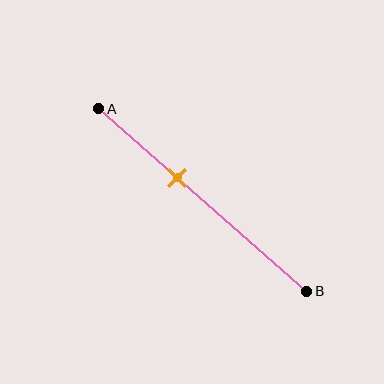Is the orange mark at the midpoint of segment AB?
No, the mark is at about 40% from A, not at the 50% midpoint.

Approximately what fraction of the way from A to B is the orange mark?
The orange mark is approximately 40% of the way from A to B.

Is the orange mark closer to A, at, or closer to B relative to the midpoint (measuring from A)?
The orange mark is closer to point A than the midpoint of segment AB.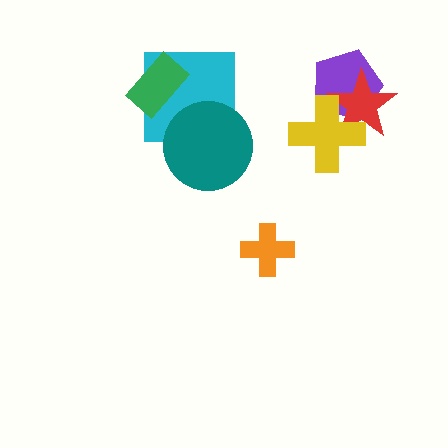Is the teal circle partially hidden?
No, no other shape covers it.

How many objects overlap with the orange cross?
0 objects overlap with the orange cross.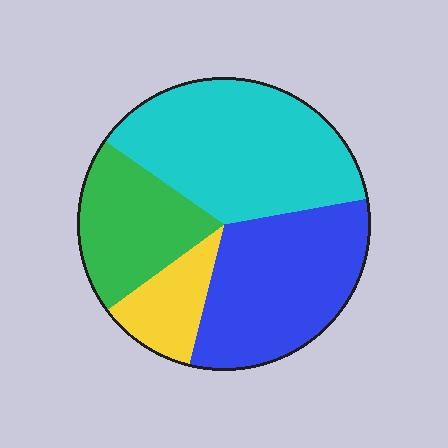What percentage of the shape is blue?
Blue takes up about one third (1/3) of the shape.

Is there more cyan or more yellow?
Cyan.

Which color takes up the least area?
Yellow, at roughly 10%.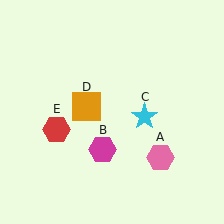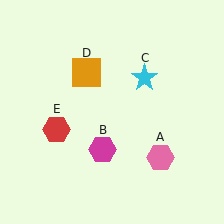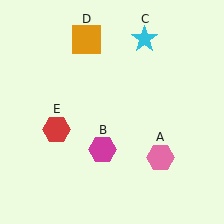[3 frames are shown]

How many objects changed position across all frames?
2 objects changed position: cyan star (object C), orange square (object D).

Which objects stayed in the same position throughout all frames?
Pink hexagon (object A) and magenta hexagon (object B) and red hexagon (object E) remained stationary.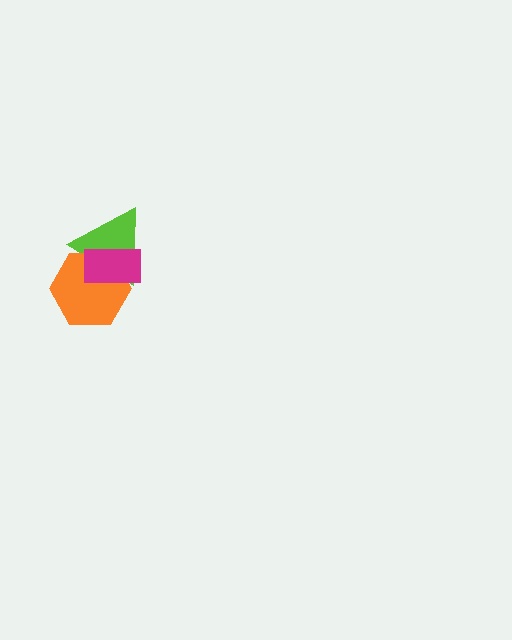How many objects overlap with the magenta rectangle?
2 objects overlap with the magenta rectangle.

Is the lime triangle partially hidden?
Yes, it is partially covered by another shape.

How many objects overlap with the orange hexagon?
2 objects overlap with the orange hexagon.